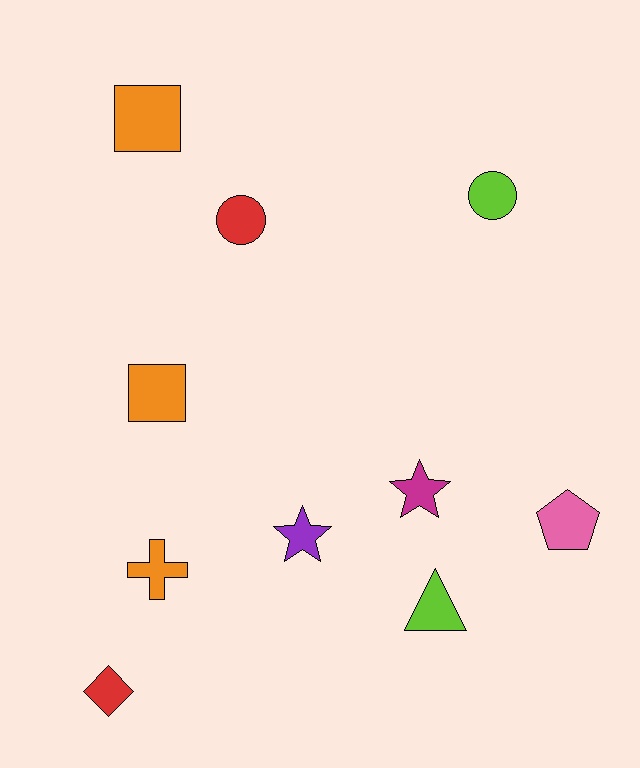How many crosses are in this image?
There is 1 cross.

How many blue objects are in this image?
There are no blue objects.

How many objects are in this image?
There are 10 objects.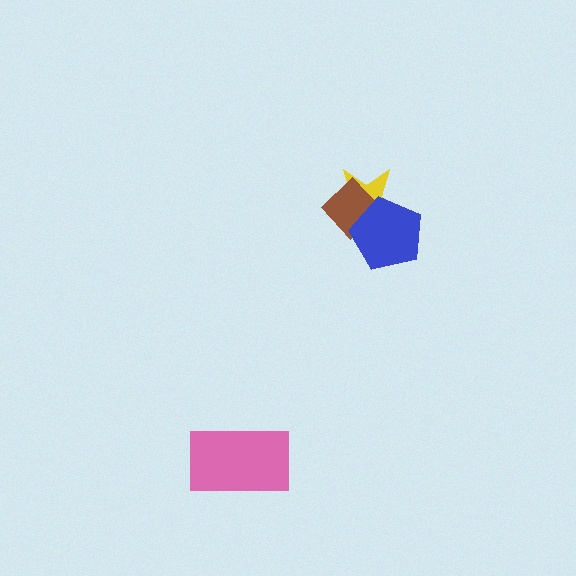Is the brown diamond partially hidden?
Yes, it is partially covered by another shape.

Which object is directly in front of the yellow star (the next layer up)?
The brown diamond is directly in front of the yellow star.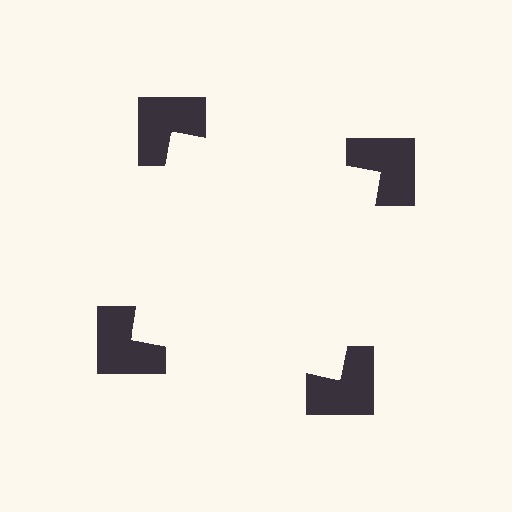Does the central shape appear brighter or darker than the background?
It typically appears slightly brighter than the background, even though no actual brightness change is drawn.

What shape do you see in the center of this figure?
An illusory square — its edges are inferred from the aligned wedge cuts in the notched squares, not physically drawn.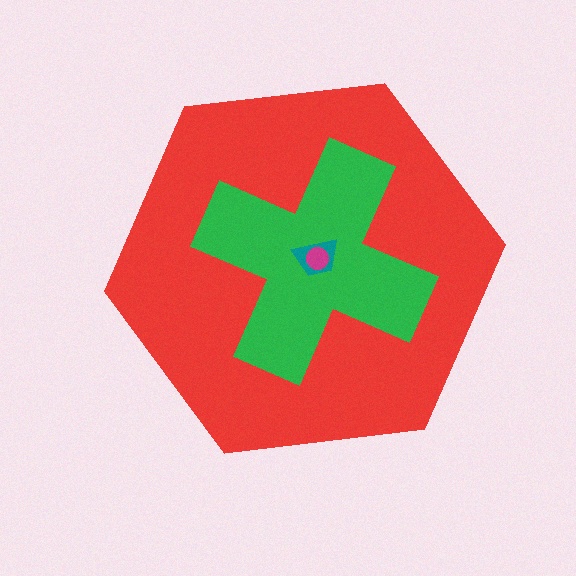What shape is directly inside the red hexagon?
The green cross.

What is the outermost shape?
The red hexagon.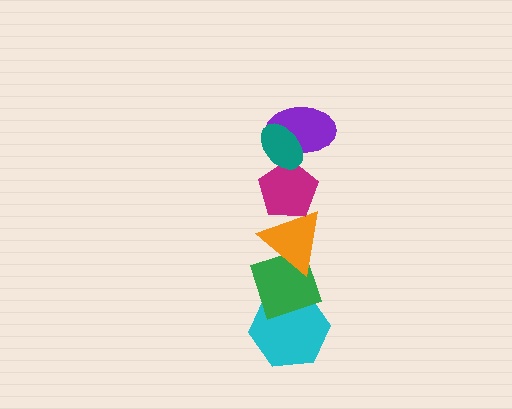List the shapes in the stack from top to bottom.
From top to bottom: the teal ellipse, the purple ellipse, the magenta pentagon, the orange triangle, the green diamond, the cyan hexagon.